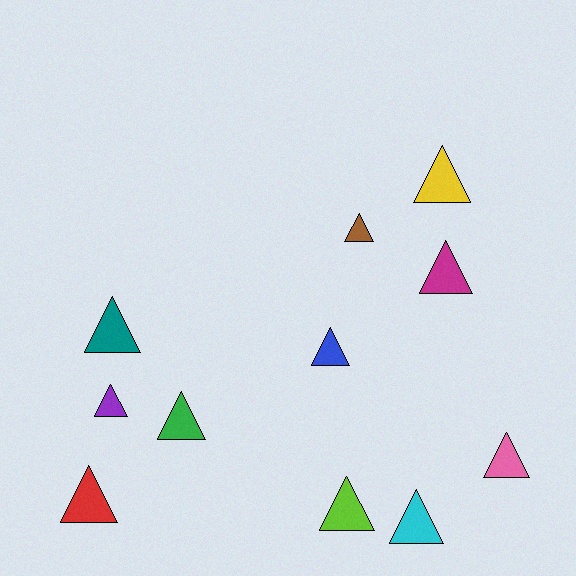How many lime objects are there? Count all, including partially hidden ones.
There is 1 lime object.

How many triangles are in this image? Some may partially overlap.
There are 11 triangles.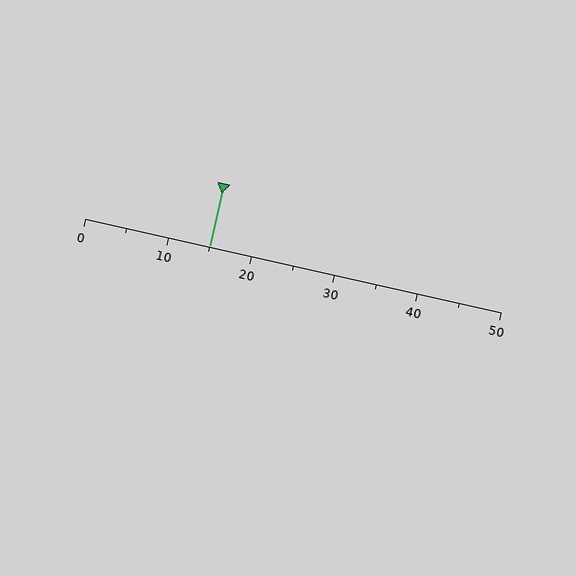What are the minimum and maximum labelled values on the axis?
The axis runs from 0 to 50.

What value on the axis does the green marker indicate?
The marker indicates approximately 15.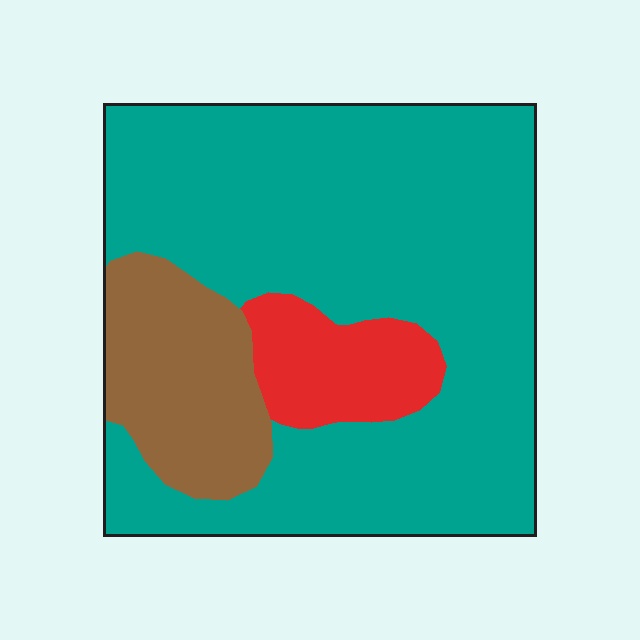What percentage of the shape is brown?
Brown takes up about one sixth (1/6) of the shape.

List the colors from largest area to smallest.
From largest to smallest: teal, brown, red.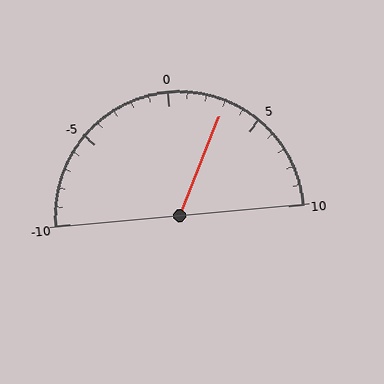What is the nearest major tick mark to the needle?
The nearest major tick mark is 5.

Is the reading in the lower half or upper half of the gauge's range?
The reading is in the upper half of the range (-10 to 10).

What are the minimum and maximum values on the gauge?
The gauge ranges from -10 to 10.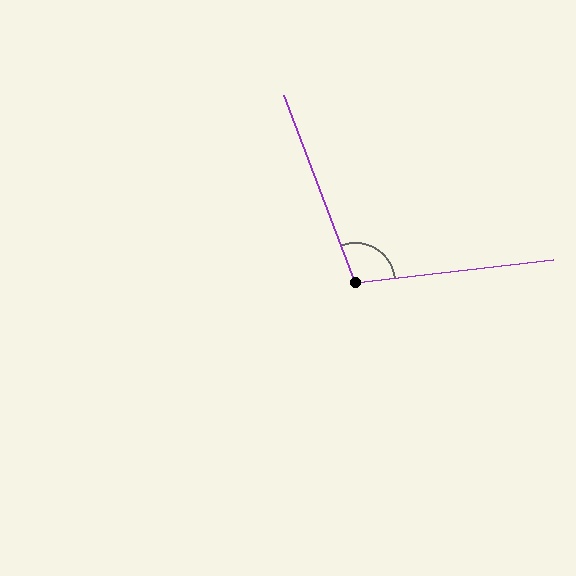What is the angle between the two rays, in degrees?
Approximately 104 degrees.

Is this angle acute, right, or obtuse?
It is obtuse.